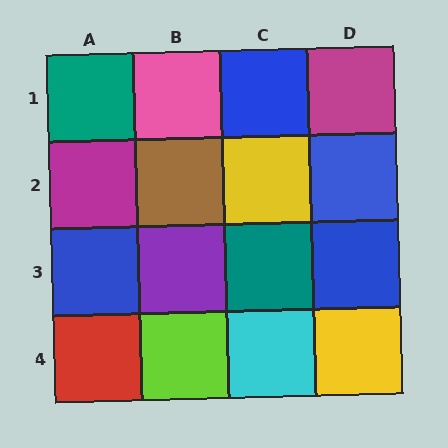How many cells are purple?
1 cell is purple.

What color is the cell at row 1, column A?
Teal.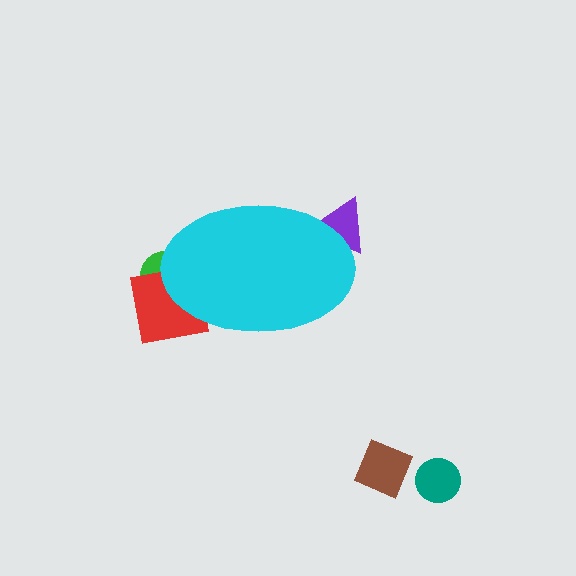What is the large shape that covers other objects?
A cyan ellipse.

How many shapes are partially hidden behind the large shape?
3 shapes are partially hidden.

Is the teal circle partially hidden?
No, the teal circle is fully visible.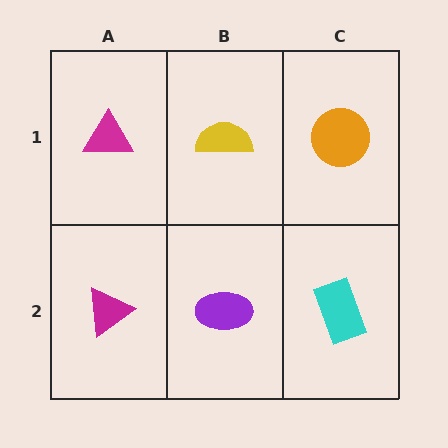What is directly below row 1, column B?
A purple ellipse.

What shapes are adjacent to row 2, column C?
An orange circle (row 1, column C), a purple ellipse (row 2, column B).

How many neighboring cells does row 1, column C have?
2.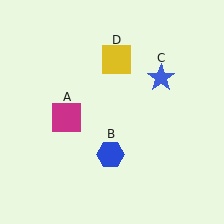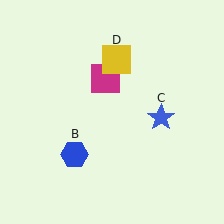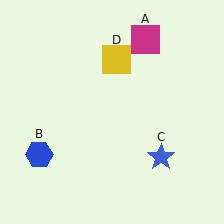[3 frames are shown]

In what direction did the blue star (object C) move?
The blue star (object C) moved down.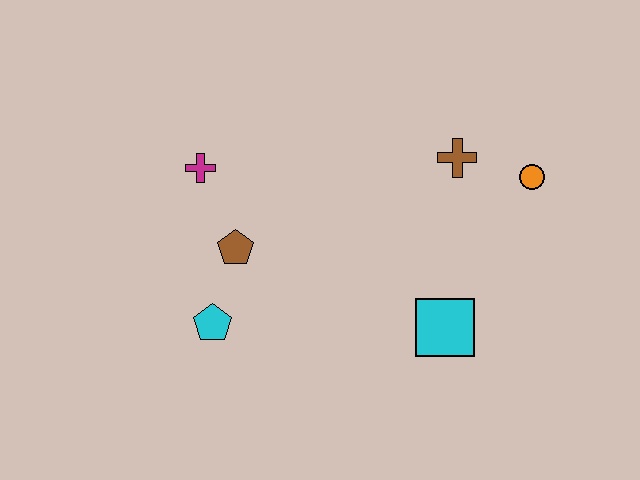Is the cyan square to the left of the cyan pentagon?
No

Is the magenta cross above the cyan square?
Yes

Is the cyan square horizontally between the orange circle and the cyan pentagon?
Yes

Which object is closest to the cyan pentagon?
The brown pentagon is closest to the cyan pentagon.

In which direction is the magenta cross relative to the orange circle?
The magenta cross is to the left of the orange circle.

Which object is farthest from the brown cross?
The cyan pentagon is farthest from the brown cross.